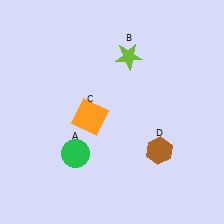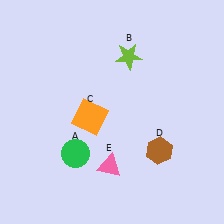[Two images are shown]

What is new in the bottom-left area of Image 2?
A pink triangle (E) was added in the bottom-left area of Image 2.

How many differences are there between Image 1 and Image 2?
There is 1 difference between the two images.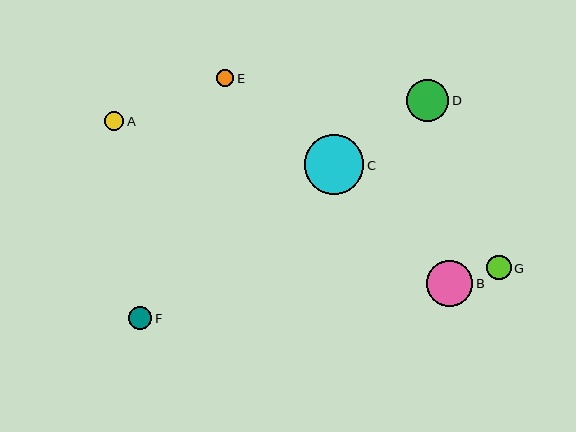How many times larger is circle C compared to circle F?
Circle C is approximately 2.6 times the size of circle F.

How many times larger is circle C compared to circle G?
Circle C is approximately 2.5 times the size of circle G.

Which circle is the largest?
Circle C is the largest with a size of approximately 60 pixels.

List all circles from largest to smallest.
From largest to smallest: C, B, D, G, F, A, E.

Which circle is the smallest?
Circle E is the smallest with a size of approximately 17 pixels.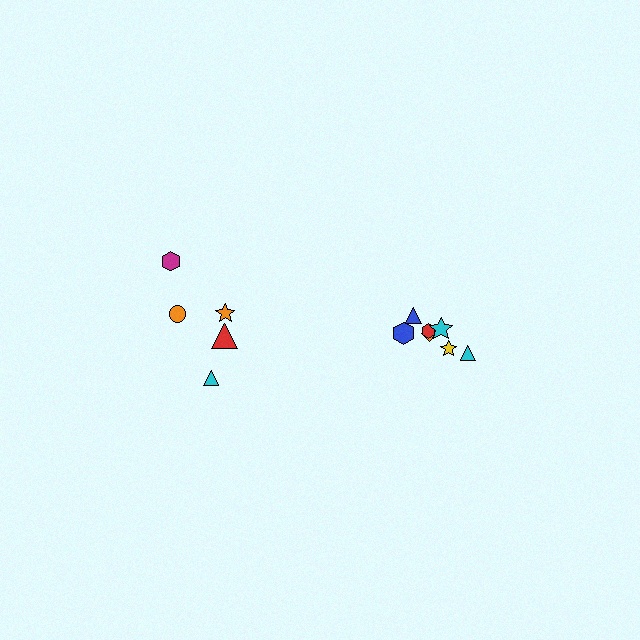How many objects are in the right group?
There are 7 objects.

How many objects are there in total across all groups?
There are 12 objects.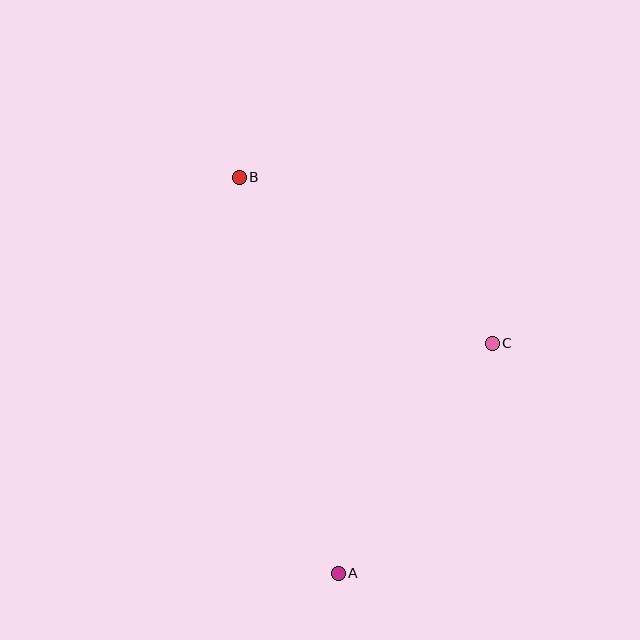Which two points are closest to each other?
Points A and C are closest to each other.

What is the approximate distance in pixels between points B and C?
The distance between B and C is approximately 302 pixels.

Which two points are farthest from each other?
Points A and B are farthest from each other.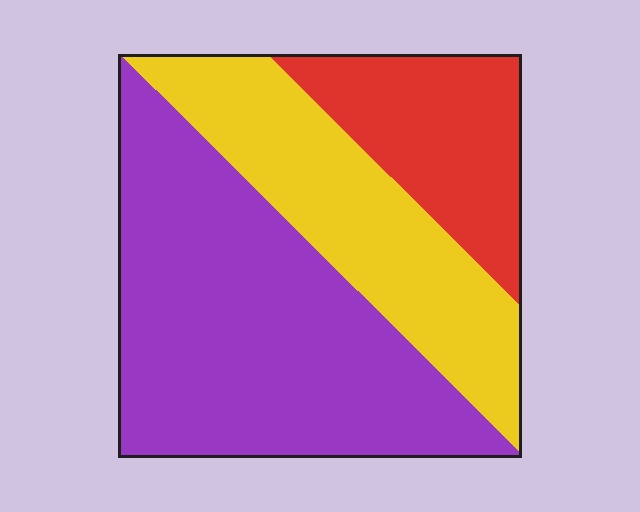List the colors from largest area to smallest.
From largest to smallest: purple, yellow, red.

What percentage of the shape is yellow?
Yellow covers 30% of the shape.